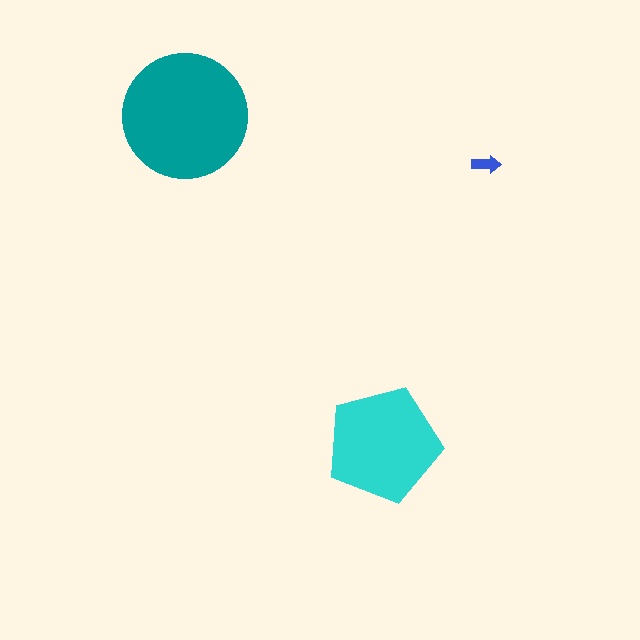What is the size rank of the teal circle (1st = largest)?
1st.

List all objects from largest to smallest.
The teal circle, the cyan pentagon, the blue arrow.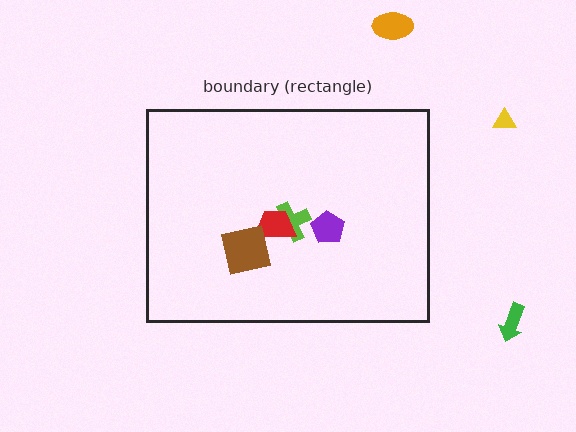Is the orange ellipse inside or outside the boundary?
Outside.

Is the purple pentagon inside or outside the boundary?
Inside.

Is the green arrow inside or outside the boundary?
Outside.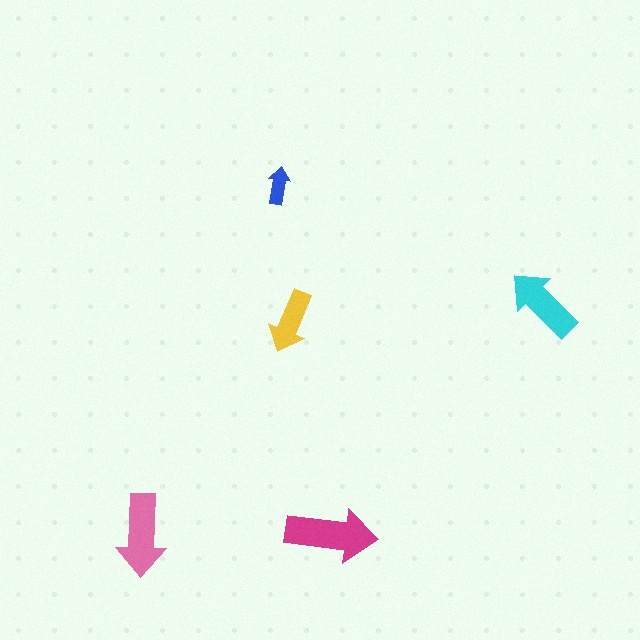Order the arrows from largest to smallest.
the magenta one, the pink one, the cyan one, the yellow one, the blue one.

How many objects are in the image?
There are 5 objects in the image.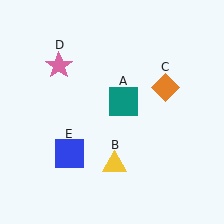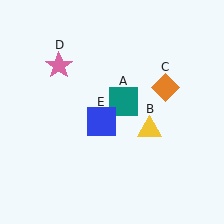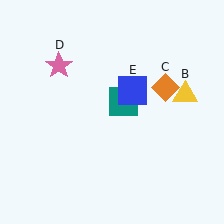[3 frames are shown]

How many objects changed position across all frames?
2 objects changed position: yellow triangle (object B), blue square (object E).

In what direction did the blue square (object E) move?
The blue square (object E) moved up and to the right.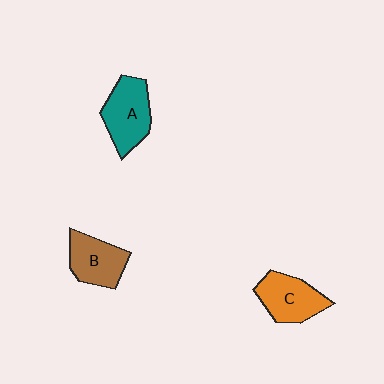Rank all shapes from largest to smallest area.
From largest to smallest: A (teal), C (orange), B (brown).